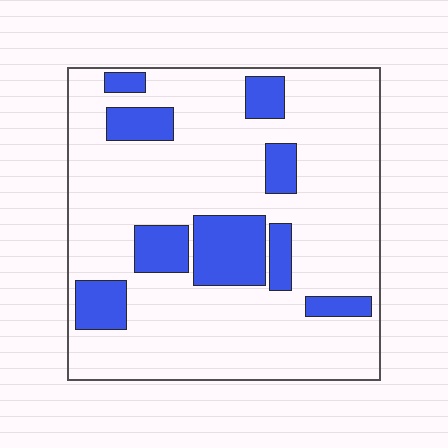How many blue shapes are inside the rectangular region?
9.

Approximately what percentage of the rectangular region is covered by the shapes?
Approximately 20%.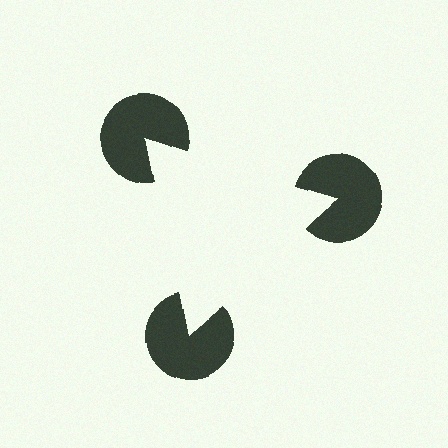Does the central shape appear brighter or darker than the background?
It typically appears slightly brighter than the background, even though no actual brightness change is drawn.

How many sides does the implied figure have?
3 sides.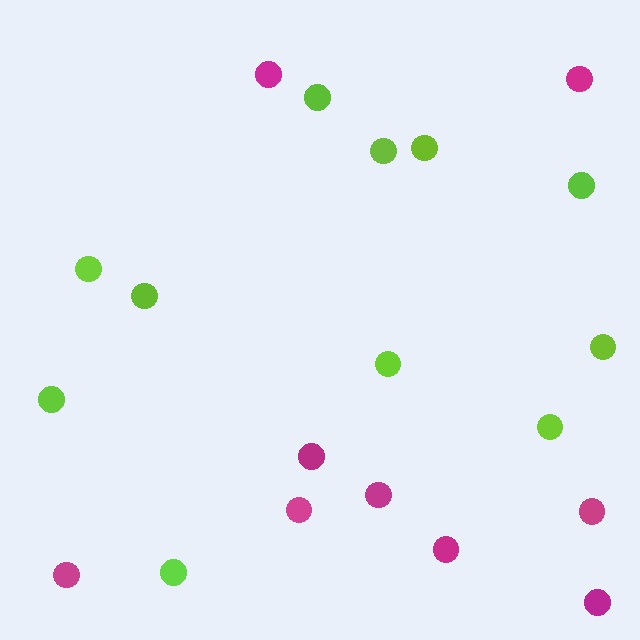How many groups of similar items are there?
There are 2 groups: one group of lime circles (11) and one group of magenta circles (9).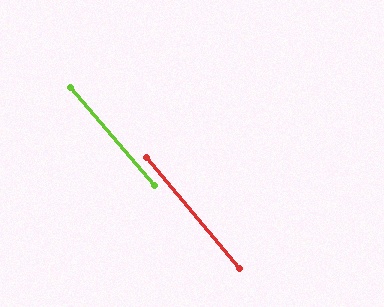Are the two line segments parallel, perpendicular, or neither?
Parallel — their directions differ by only 0.7°.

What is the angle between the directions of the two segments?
Approximately 1 degree.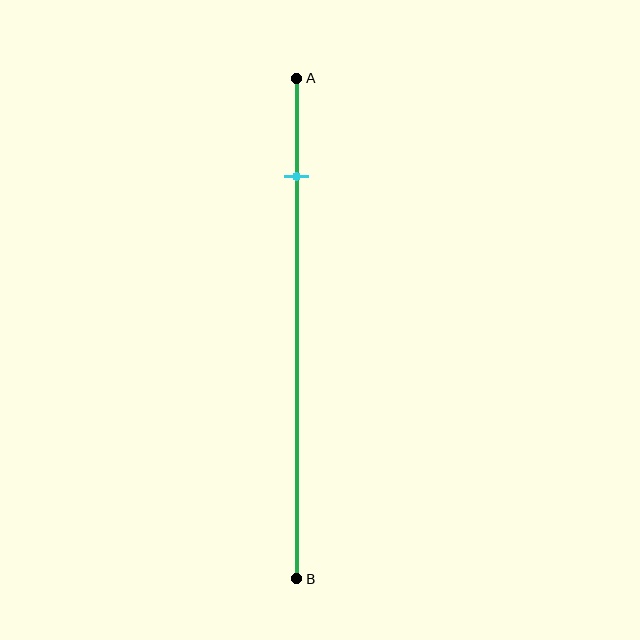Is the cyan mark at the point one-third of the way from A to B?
No, the mark is at about 20% from A, not at the 33% one-third point.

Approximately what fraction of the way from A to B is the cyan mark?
The cyan mark is approximately 20% of the way from A to B.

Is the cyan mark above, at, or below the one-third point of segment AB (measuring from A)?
The cyan mark is above the one-third point of segment AB.